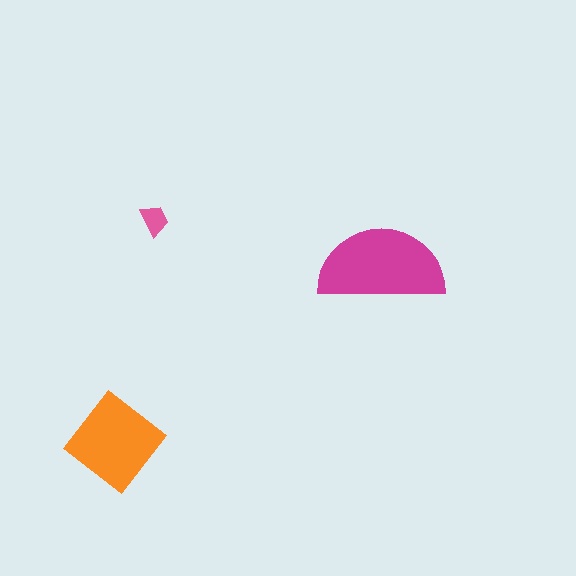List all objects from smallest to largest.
The pink trapezoid, the orange diamond, the magenta semicircle.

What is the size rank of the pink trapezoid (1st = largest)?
3rd.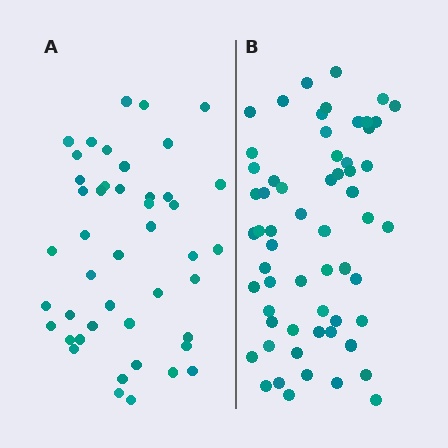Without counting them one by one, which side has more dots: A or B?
Region B (the right region) has more dots.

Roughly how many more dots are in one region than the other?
Region B has approximately 15 more dots than region A.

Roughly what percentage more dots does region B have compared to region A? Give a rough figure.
About 35% more.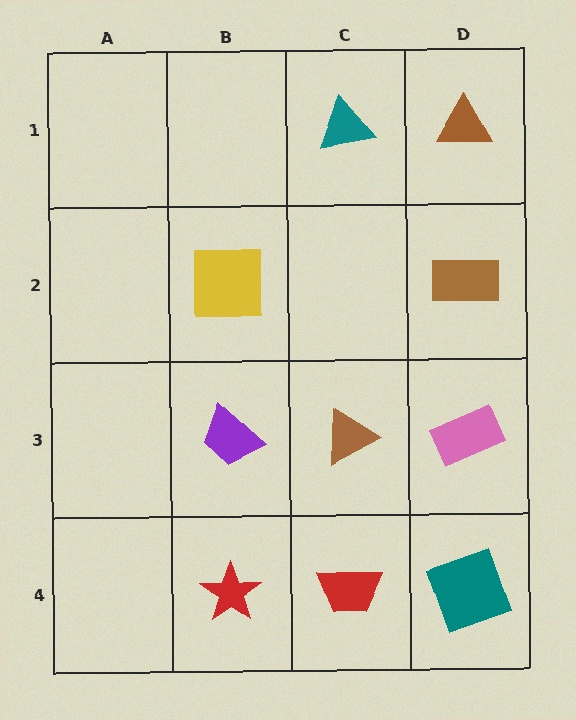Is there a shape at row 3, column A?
No, that cell is empty.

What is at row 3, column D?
A pink rectangle.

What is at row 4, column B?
A red star.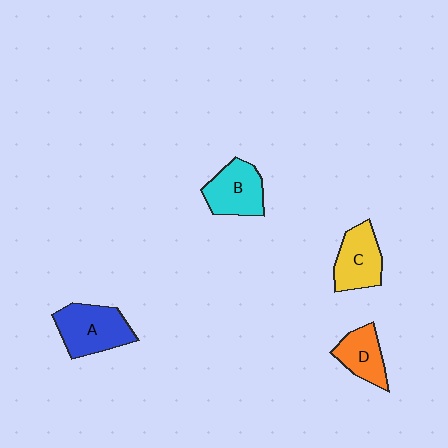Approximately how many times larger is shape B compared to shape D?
Approximately 1.3 times.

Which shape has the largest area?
Shape A (blue).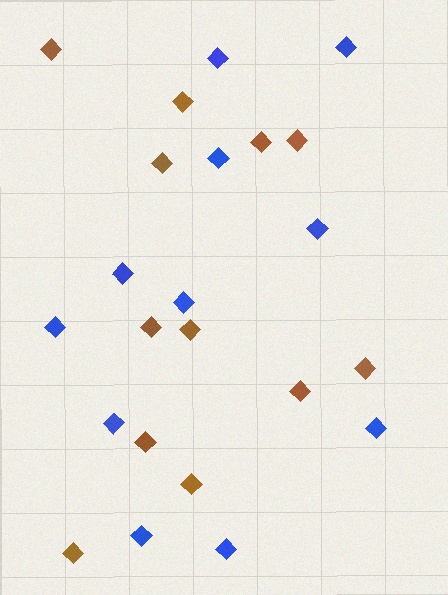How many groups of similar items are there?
There are 2 groups: one group of blue diamonds (11) and one group of brown diamonds (12).